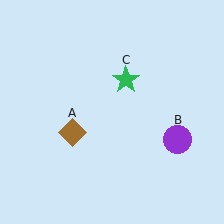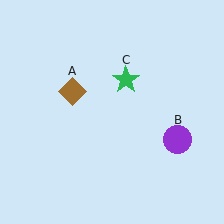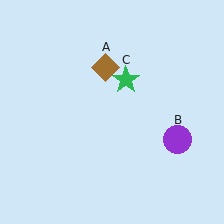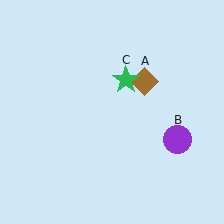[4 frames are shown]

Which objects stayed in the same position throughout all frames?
Purple circle (object B) and green star (object C) remained stationary.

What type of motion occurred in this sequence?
The brown diamond (object A) rotated clockwise around the center of the scene.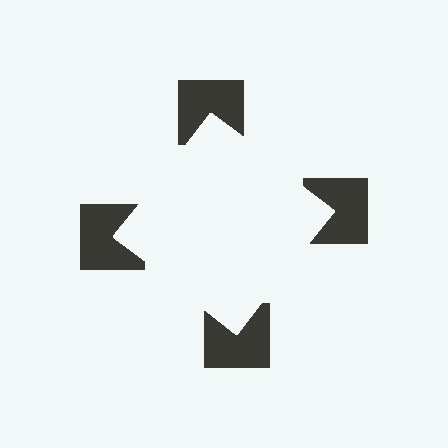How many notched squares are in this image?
There are 4 — one at each vertex of the illusory square.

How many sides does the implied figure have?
4 sides.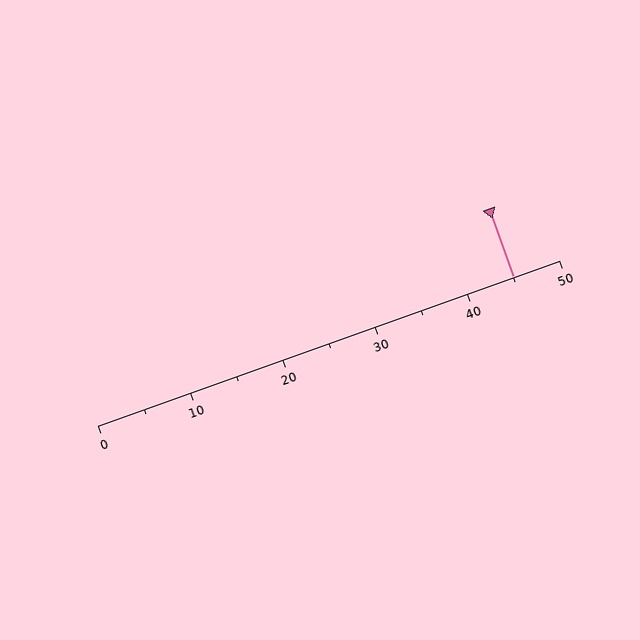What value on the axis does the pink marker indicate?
The marker indicates approximately 45.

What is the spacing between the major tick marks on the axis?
The major ticks are spaced 10 apart.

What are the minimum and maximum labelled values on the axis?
The axis runs from 0 to 50.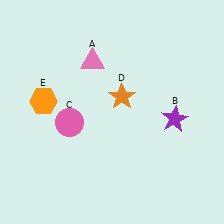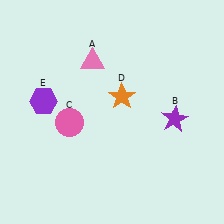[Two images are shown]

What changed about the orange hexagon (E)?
In Image 1, E is orange. In Image 2, it changed to purple.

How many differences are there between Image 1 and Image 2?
There is 1 difference between the two images.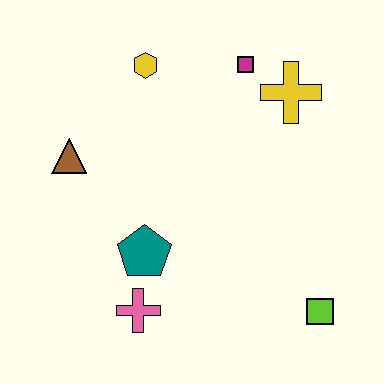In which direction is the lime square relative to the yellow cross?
The lime square is below the yellow cross.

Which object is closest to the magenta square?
The yellow cross is closest to the magenta square.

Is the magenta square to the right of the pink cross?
Yes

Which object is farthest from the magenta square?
The pink cross is farthest from the magenta square.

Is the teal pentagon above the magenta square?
No